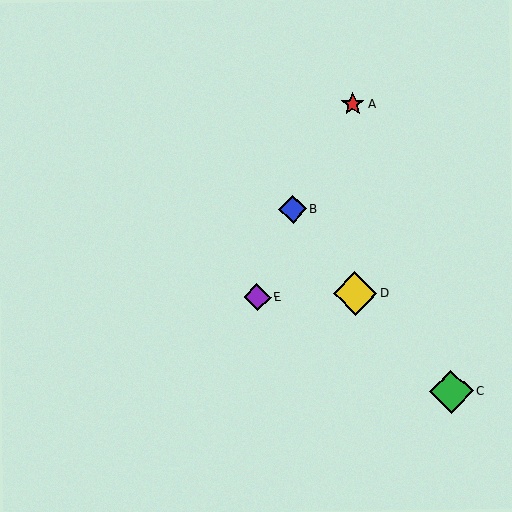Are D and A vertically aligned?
Yes, both are at x≈355.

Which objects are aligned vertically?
Objects A, D are aligned vertically.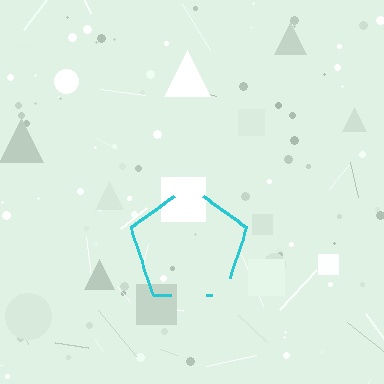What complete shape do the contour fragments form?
The contour fragments form a pentagon.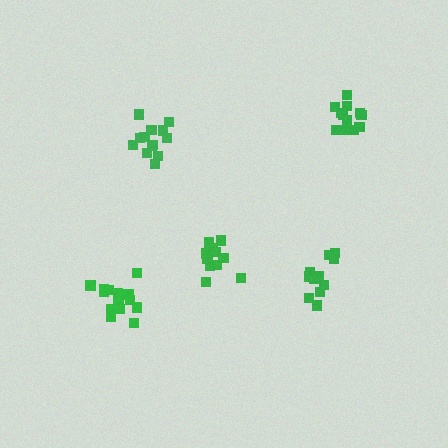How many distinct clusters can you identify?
There are 5 distinct clusters.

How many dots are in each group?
Group 1: 11 dots, Group 2: 12 dots, Group 3: 12 dots, Group 4: 13 dots, Group 5: 17 dots (65 total).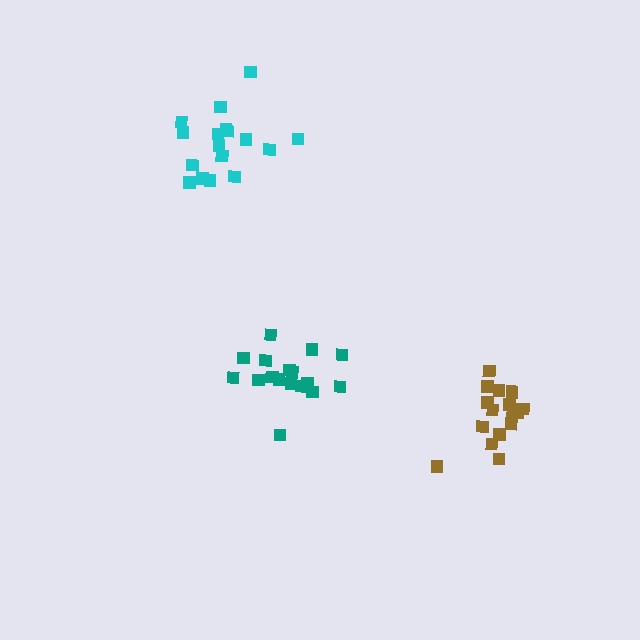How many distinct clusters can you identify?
There are 3 distinct clusters.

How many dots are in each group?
Group 1: 17 dots, Group 2: 17 dots, Group 3: 17 dots (51 total).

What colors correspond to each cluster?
The clusters are colored: brown, teal, cyan.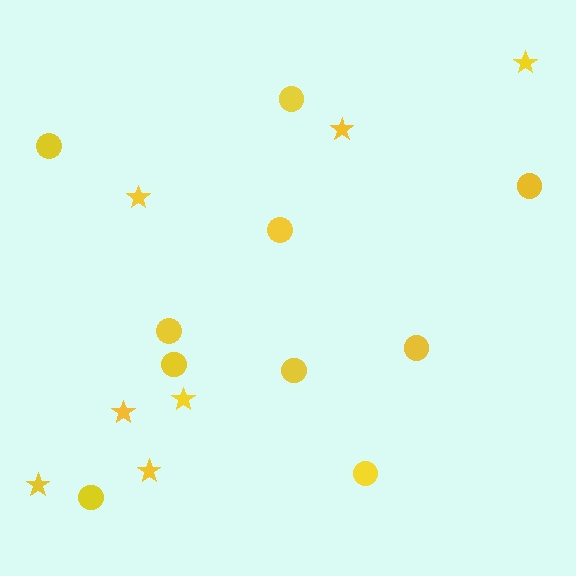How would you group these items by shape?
There are 2 groups: one group of stars (7) and one group of circles (10).